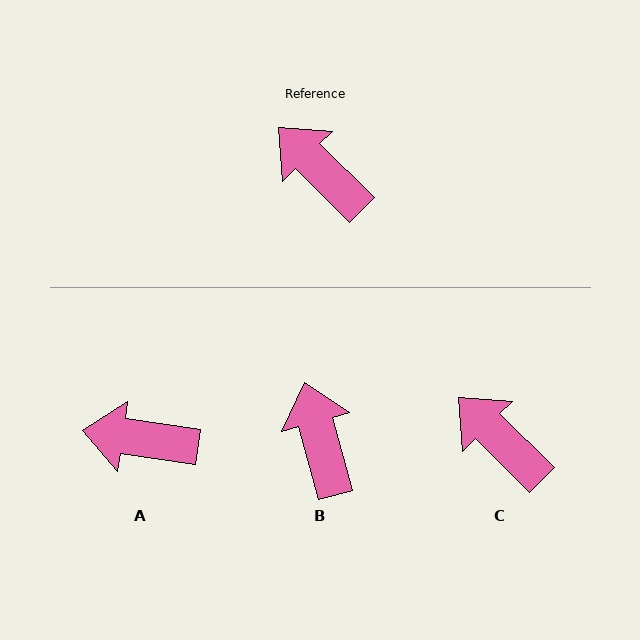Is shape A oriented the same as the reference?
No, it is off by about 37 degrees.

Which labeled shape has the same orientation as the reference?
C.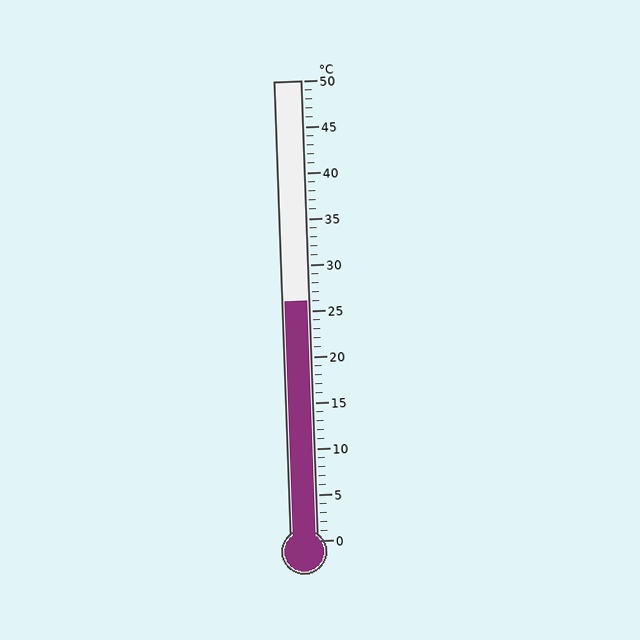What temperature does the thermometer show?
The thermometer shows approximately 26°C.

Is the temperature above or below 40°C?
The temperature is below 40°C.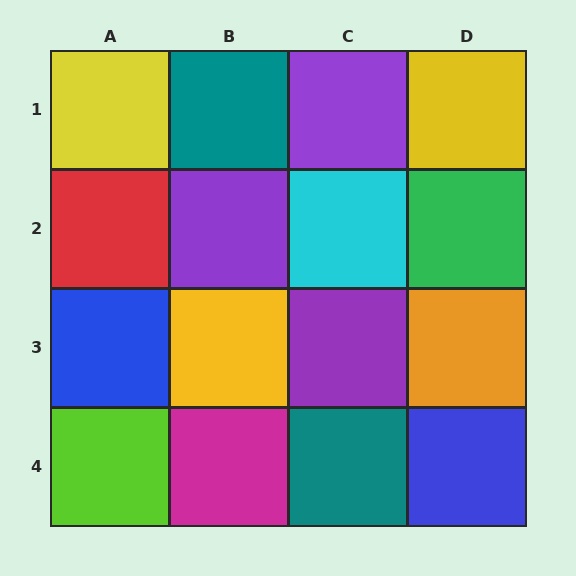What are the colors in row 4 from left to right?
Lime, magenta, teal, blue.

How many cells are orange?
1 cell is orange.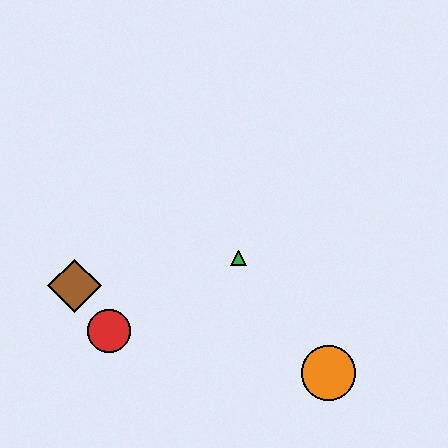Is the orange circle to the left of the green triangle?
No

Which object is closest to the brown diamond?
The red circle is closest to the brown diamond.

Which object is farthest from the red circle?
The orange circle is farthest from the red circle.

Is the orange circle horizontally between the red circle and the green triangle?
No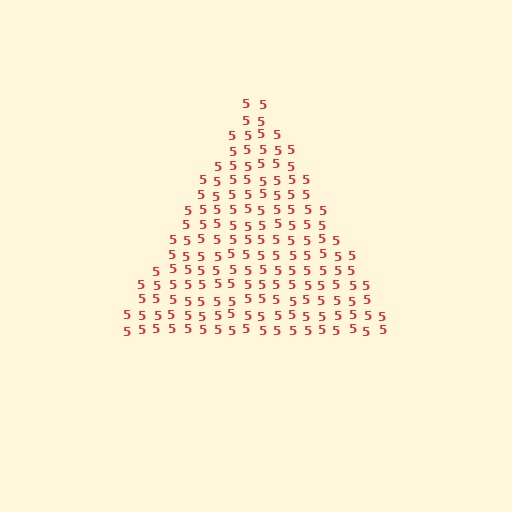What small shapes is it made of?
It is made of small digit 5's.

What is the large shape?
The large shape is a triangle.